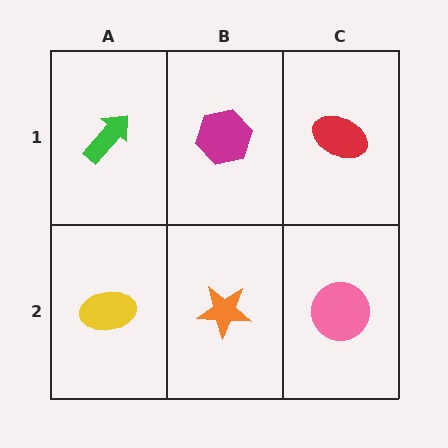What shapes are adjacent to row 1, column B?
An orange star (row 2, column B), a green arrow (row 1, column A), a red ellipse (row 1, column C).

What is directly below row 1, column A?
A yellow ellipse.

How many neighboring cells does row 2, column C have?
2.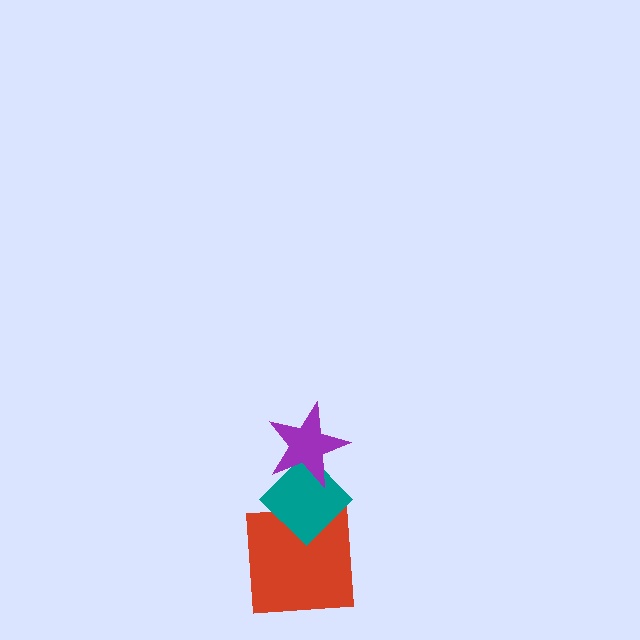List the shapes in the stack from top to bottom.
From top to bottom: the purple star, the teal diamond, the red square.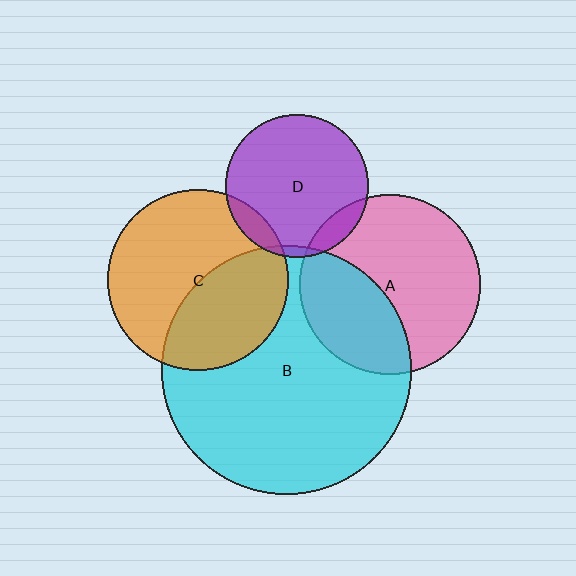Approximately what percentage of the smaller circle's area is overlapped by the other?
Approximately 10%.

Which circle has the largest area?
Circle B (cyan).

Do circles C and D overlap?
Yes.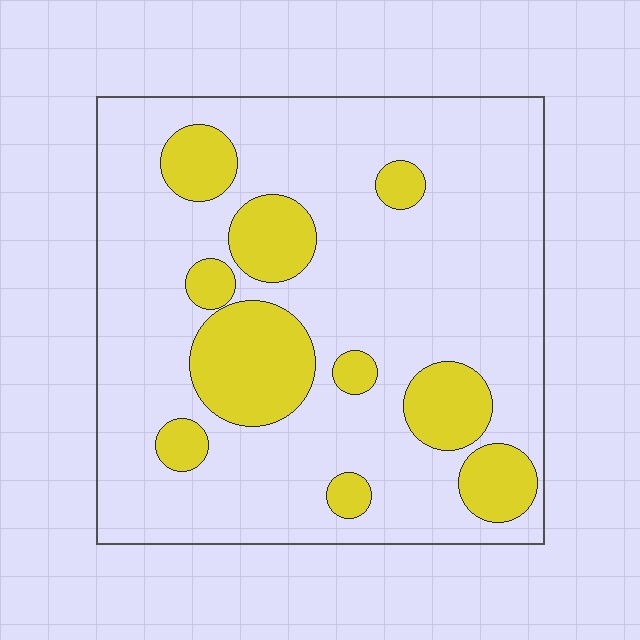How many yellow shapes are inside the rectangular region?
10.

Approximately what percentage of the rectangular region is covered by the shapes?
Approximately 20%.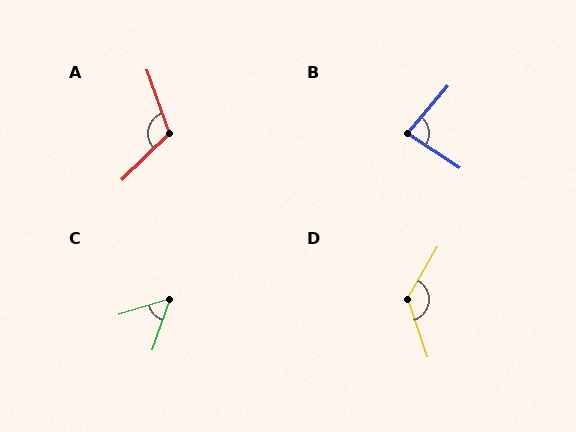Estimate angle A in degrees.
Approximately 115 degrees.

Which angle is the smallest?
C, at approximately 54 degrees.